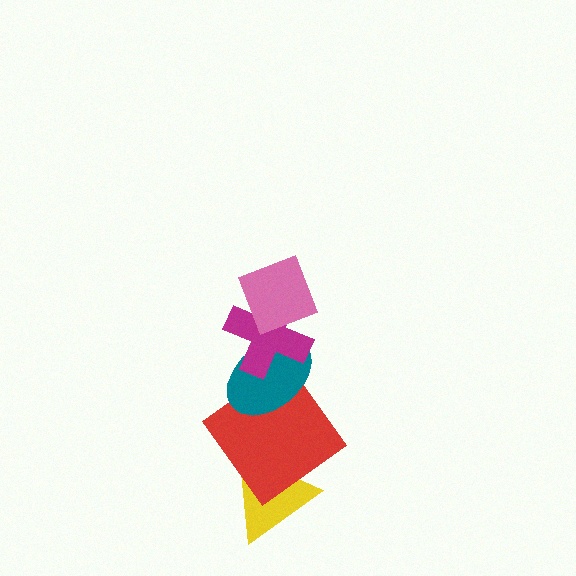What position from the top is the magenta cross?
The magenta cross is 2nd from the top.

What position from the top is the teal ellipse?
The teal ellipse is 3rd from the top.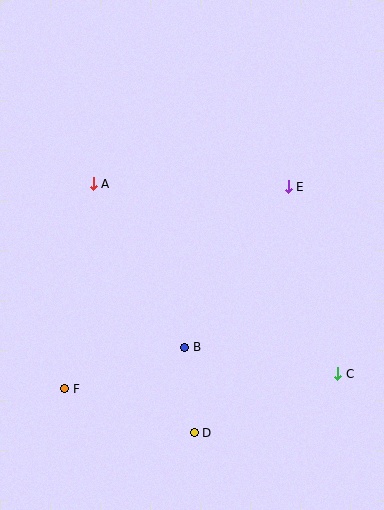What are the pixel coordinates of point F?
Point F is at (65, 389).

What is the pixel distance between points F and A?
The distance between F and A is 207 pixels.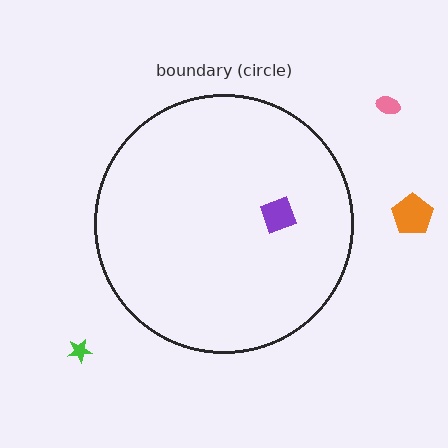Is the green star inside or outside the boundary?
Outside.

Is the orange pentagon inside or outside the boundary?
Outside.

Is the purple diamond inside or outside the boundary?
Inside.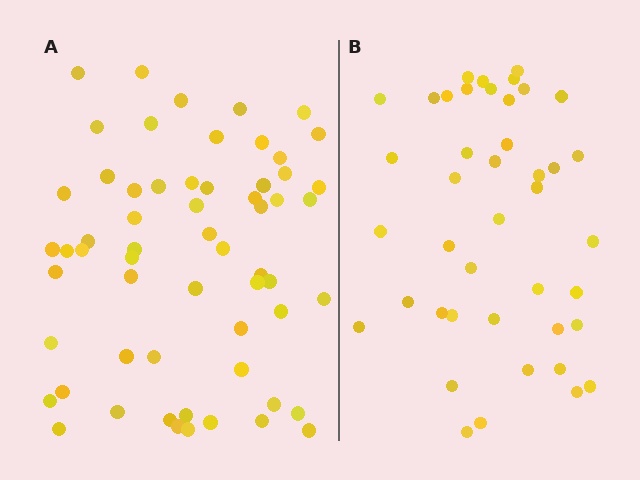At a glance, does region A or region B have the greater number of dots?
Region A (the left region) has more dots.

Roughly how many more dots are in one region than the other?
Region A has approximately 20 more dots than region B.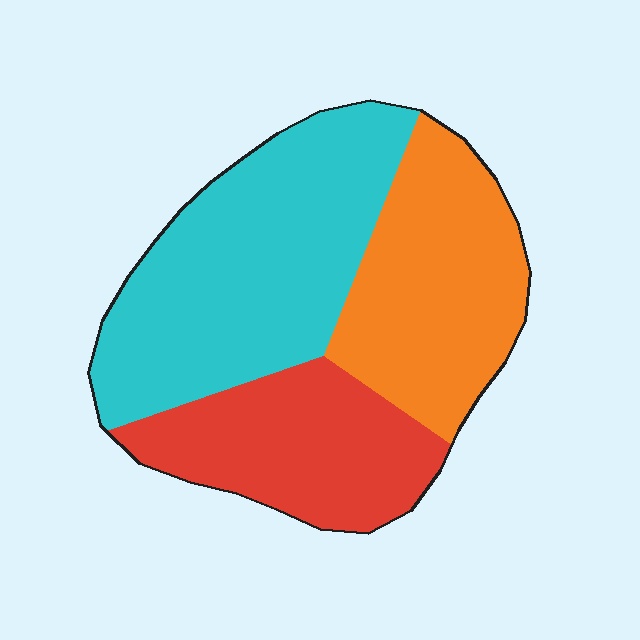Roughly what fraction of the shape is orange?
Orange covers about 30% of the shape.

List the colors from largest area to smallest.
From largest to smallest: cyan, orange, red.